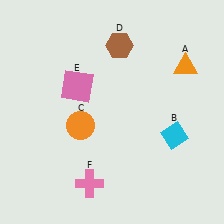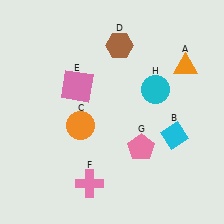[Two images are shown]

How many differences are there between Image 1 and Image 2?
There are 2 differences between the two images.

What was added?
A pink pentagon (G), a cyan circle (H) were added in Image 2.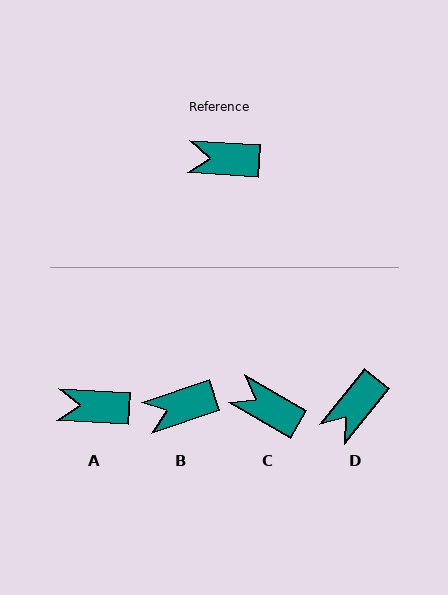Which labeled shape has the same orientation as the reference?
A.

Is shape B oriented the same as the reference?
No, it is off by about 22 degrees.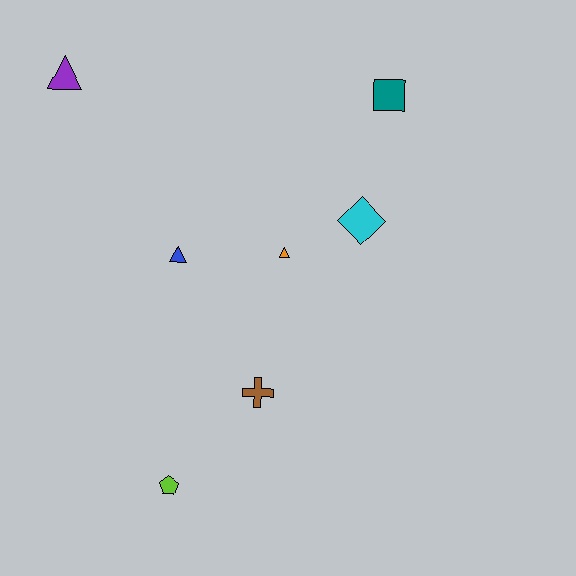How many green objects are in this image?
There are no green objects.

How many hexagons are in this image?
There are no hexagons.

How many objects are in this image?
There are 7 objects.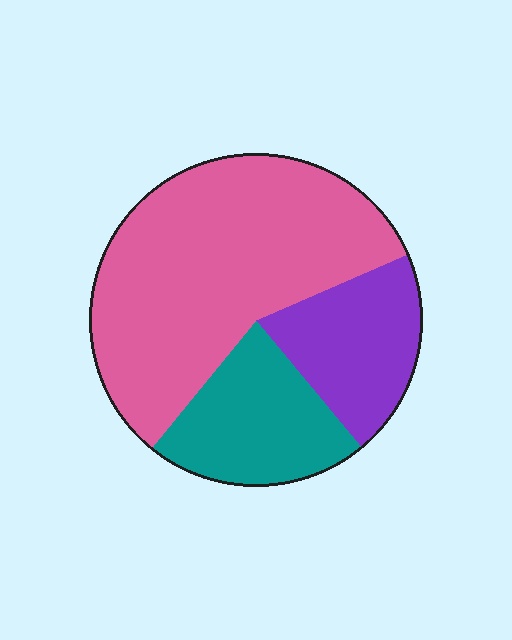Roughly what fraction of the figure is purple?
Purple covers roughly 20% of the figure.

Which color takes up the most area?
Pink, at roughly 60%.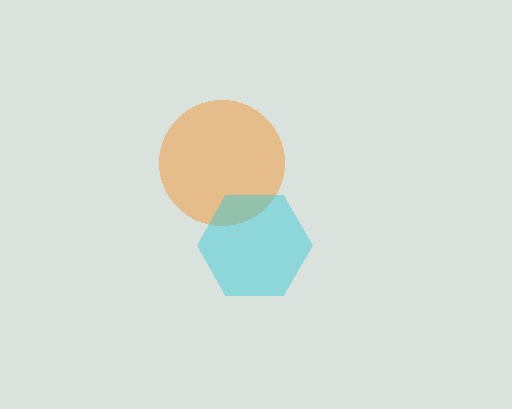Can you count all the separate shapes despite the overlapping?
Yes, there are 2 separate shapes.